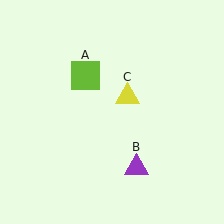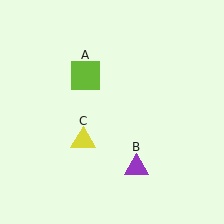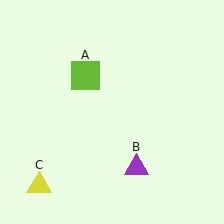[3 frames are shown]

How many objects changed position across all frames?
1 object changed position: yellow triangle (object C).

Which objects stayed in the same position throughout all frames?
Lime square (object A) and purple triangle (object B) remained stationary.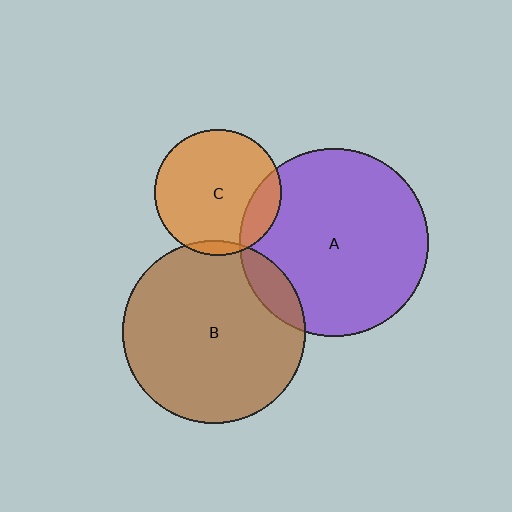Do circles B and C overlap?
Yes.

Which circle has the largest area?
Circle A (purple).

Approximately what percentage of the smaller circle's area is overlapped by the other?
Approximately 5%.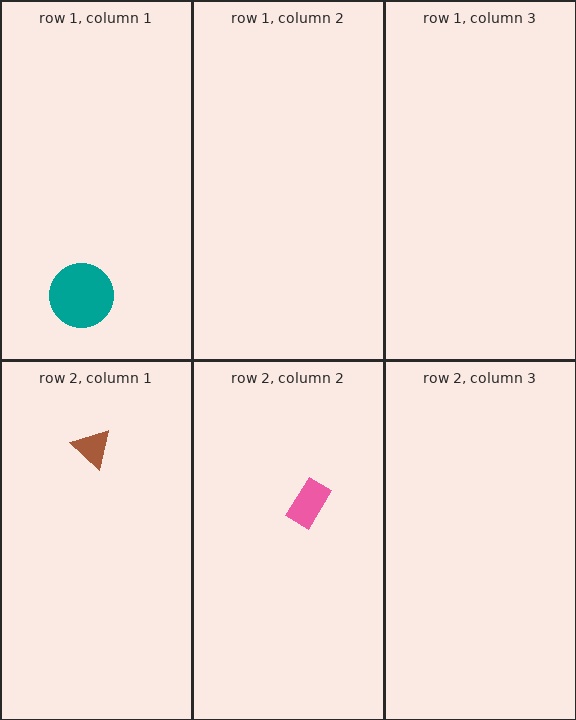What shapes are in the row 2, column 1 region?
The brown triangle.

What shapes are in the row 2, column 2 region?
The pink rectangle.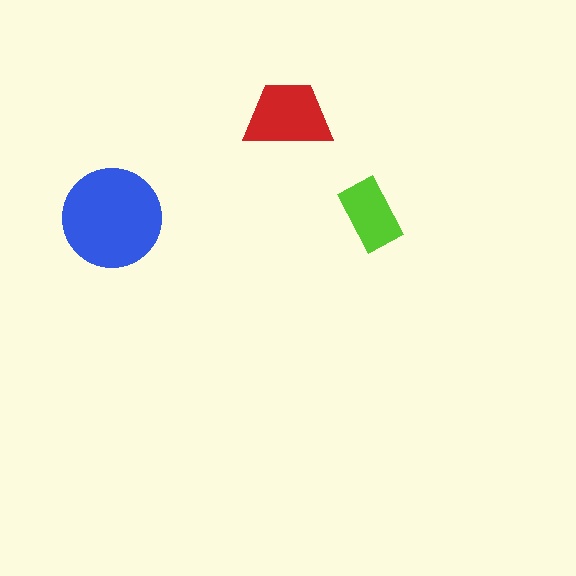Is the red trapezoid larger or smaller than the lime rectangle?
Larger.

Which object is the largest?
The blue circle.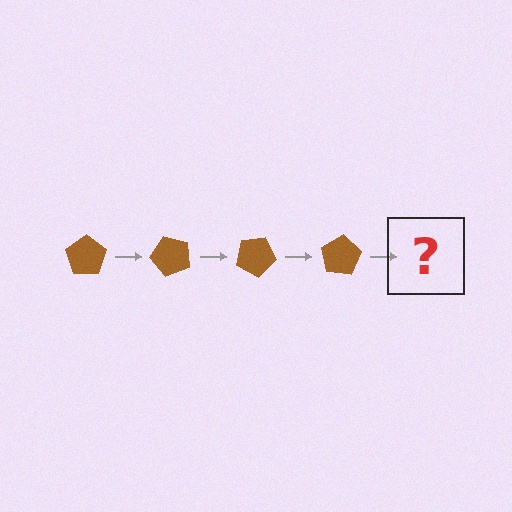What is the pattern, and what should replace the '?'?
The pattern is that the pentagon rotates 50 degrees each step. The '?' should be a brown pentagon rotated 200 degrees.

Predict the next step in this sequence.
The next step is a brown pentagon rotated 200 degrees.